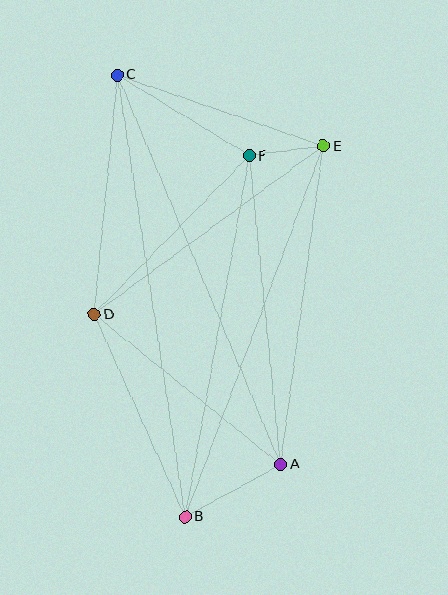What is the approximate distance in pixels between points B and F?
The distance between B and F is approximately 367 pixels.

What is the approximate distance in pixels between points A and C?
The distance between A and C is approximately 423 pixels.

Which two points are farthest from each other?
Points B and C are farthest from each other.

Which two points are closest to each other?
Points E and F are closest to each other.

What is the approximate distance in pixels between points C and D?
The distance between C and D is approximately 241 pixels.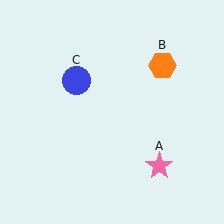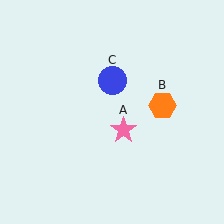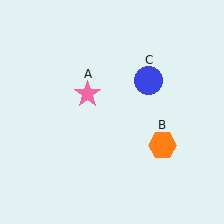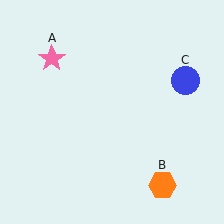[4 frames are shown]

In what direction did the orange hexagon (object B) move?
The orange hexagon (object B) moved down.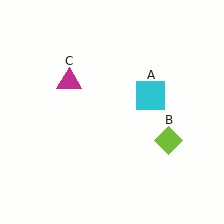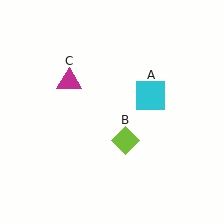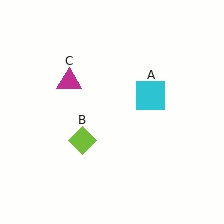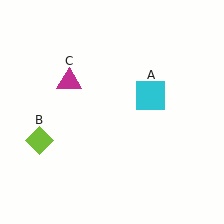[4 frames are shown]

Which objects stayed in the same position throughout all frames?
Cyan square (object A) and magenta triangle (object C) remained stationary.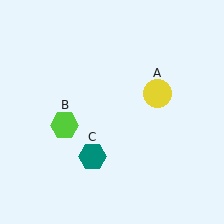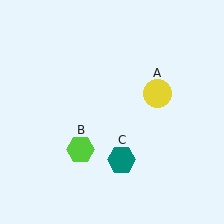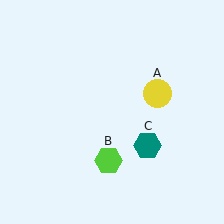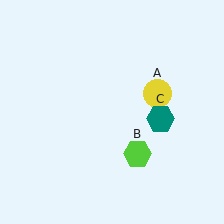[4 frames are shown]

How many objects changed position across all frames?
2 objects changed position: lime hexagon (object B), teal hexagon (object C).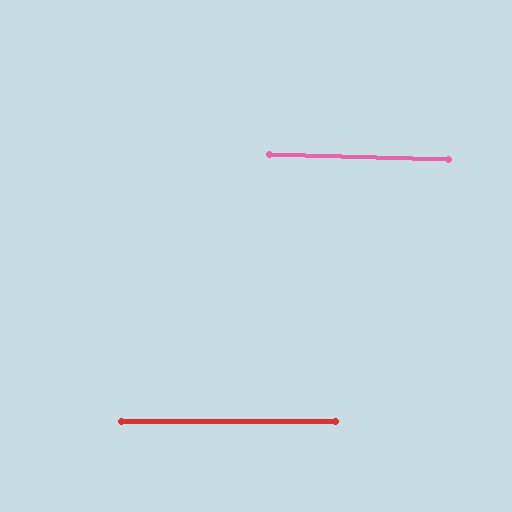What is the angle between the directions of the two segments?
Approximately 2 degrees.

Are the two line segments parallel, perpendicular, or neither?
Parallel — their directions differ by only 1.7°.